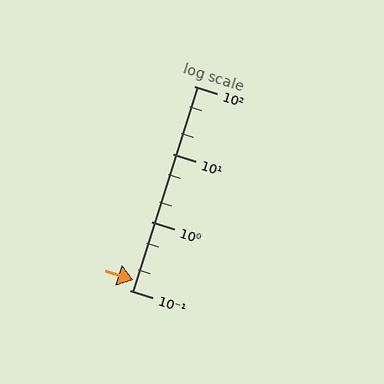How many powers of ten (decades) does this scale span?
The scale spans 3 decades, from 0.1 to 100.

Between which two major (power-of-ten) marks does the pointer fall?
The pointer is between 0.1 and 1.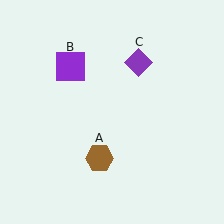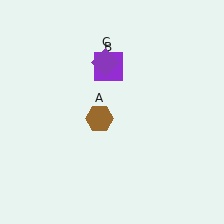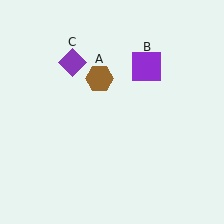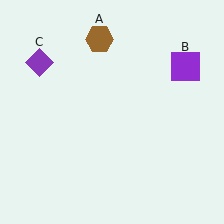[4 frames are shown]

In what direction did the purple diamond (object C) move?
The purple diamond (object C) moved left.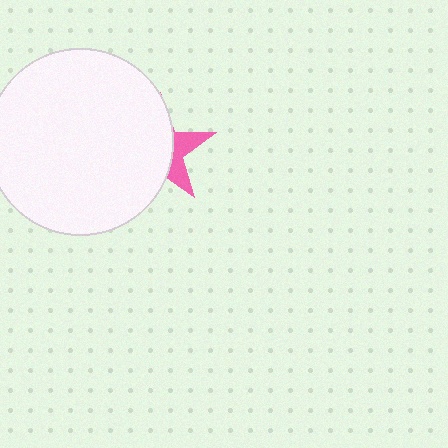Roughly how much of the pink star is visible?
A small part of it is visible (roughly 31%).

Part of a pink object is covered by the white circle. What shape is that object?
It is a star.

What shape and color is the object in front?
The object in front is a white circle.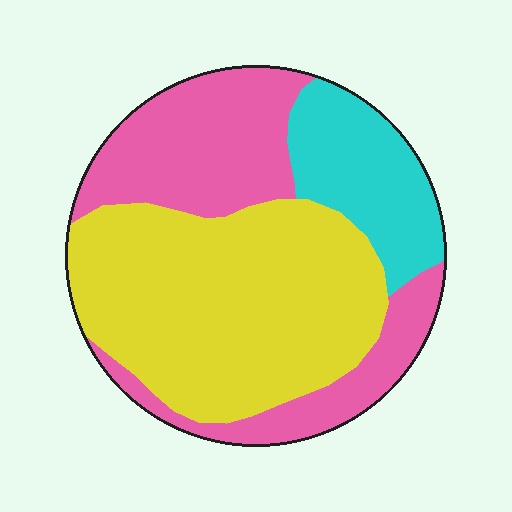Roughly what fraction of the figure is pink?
Pink takes up about one third (1/3) of the figure.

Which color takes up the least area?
Cyan, at roughly 15%.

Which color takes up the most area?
Yellow, at roughly 50%.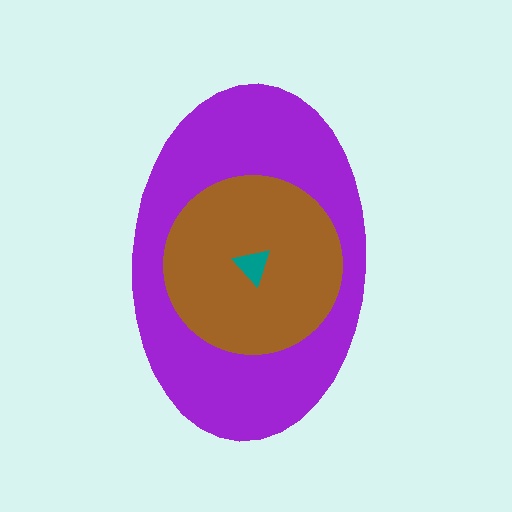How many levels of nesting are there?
3.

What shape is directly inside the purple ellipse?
The brown circle.